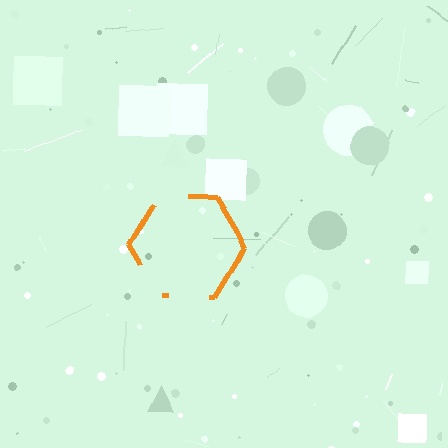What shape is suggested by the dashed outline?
The dashed outline suggests a hexagon.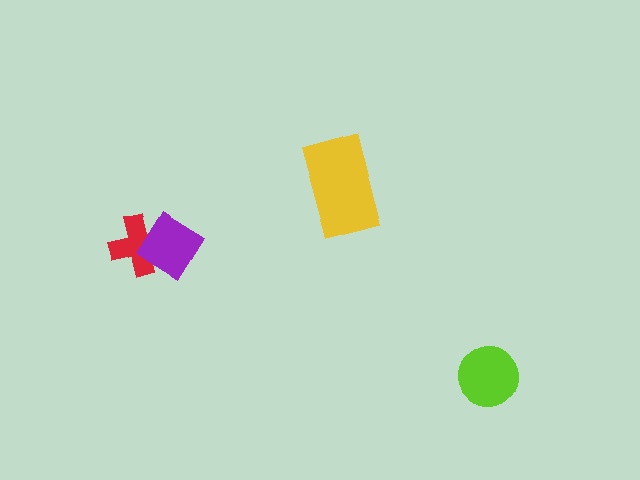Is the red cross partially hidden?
Yes, it is partially covered by another shape.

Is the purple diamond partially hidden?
No, no other shape covers it.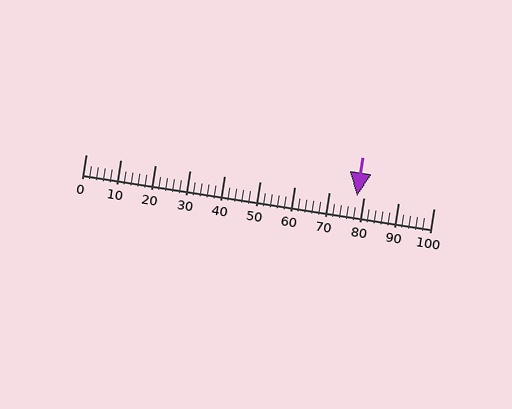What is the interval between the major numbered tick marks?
The major tick marks are spaced 10 units apart.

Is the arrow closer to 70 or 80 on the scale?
The arrow is closer to 80.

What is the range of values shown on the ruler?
The ruler shows values from 0 to 100.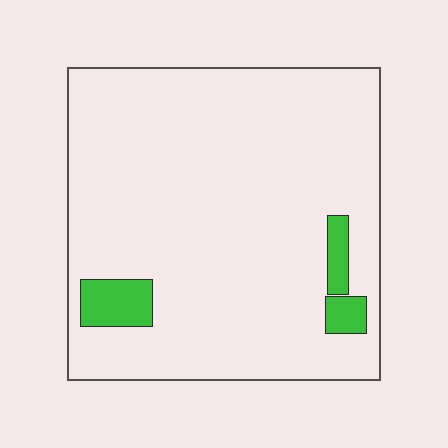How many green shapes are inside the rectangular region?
3.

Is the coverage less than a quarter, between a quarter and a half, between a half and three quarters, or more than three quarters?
Less than a quarter.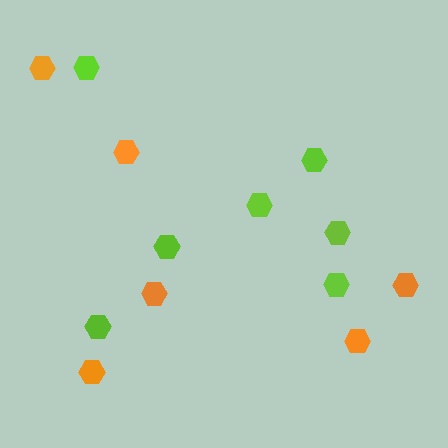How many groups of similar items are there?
There are 2 groups: one group of lime hexagons (7) and one group of orange hexagons (6).